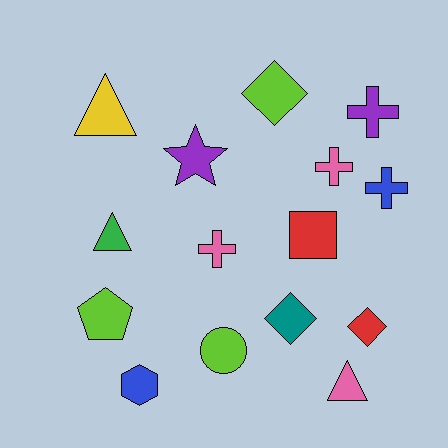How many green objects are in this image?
There is 1 green object.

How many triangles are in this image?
There are 3 triangles.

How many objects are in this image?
There are 15 objects.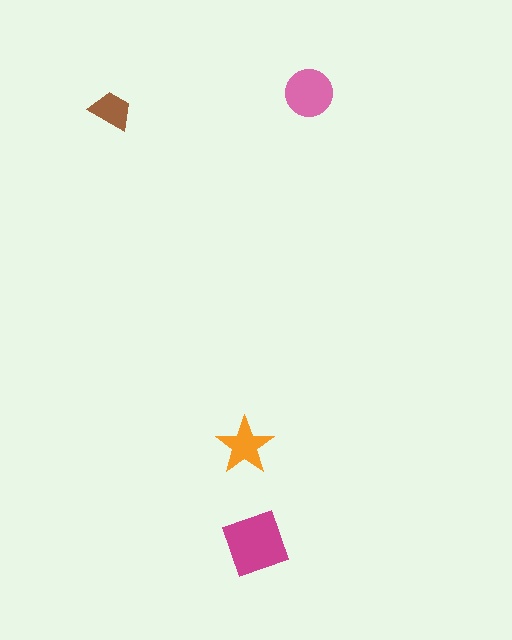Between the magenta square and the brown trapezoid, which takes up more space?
The magenta square.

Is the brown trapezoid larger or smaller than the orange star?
Smaller.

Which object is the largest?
The magenta square.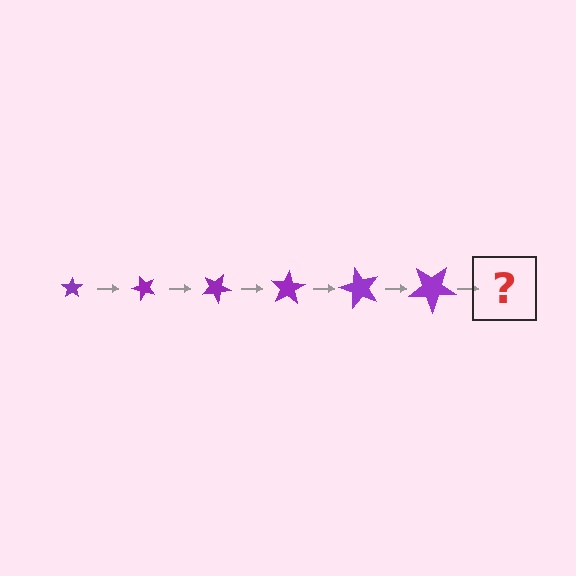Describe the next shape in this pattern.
It should be a star, larger than the previous one and rotated 300 degrees from the start.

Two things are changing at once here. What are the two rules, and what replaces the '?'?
The two rules are that the star grows larger each step and it rotates 50 degrees each step. The '?' should be a star, larger than the previous one and rotated 300 degrees from the start.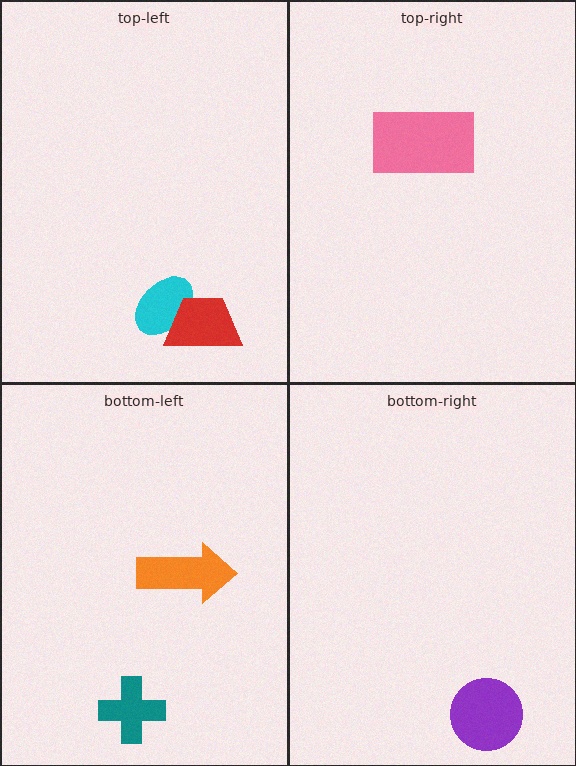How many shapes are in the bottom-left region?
2.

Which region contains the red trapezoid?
The top-left region.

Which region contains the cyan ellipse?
The top-left region.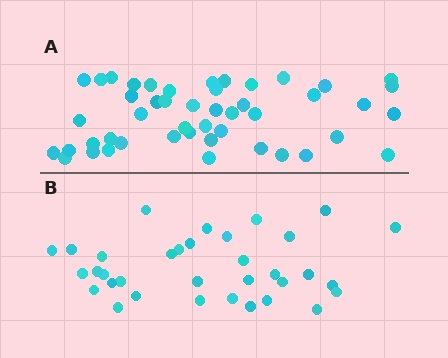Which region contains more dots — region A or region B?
Region A (the top region) has more dots.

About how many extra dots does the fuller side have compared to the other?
Region A has approximately 15 more dots than region B.